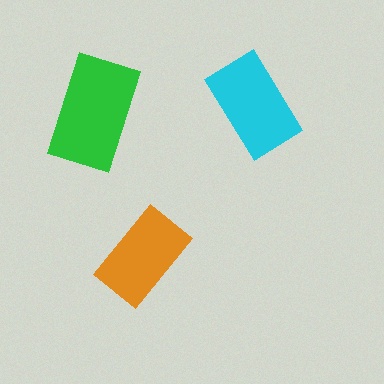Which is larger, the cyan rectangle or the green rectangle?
The green one.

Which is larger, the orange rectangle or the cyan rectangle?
The cyan one.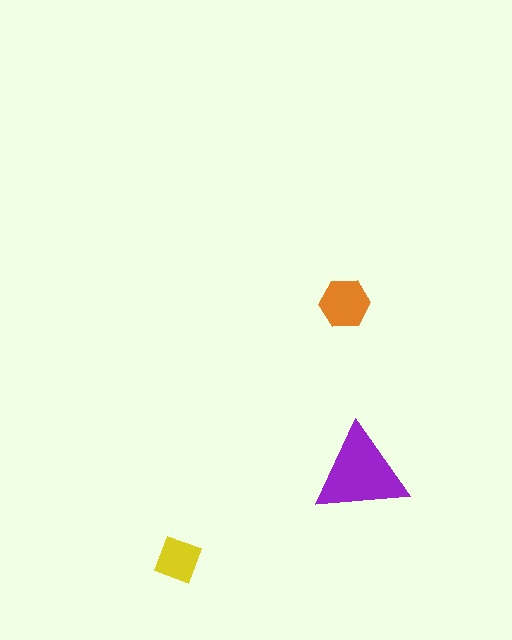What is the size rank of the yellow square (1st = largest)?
3rd.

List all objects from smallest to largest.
The yellow square, the orange hexagon, the purple triangle.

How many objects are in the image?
There are 3 objects in the image.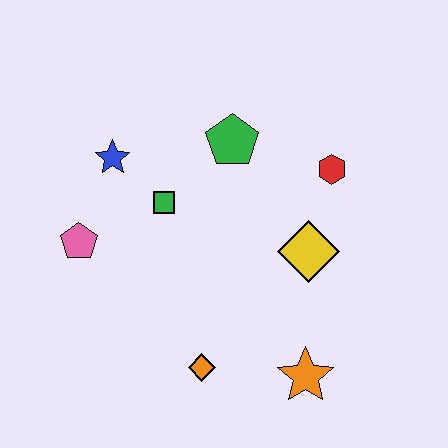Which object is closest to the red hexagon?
The yellow diamond is closest to the red hexagon.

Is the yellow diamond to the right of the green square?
Yes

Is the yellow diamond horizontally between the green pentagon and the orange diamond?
No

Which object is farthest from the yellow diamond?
The pink pentagon is farthest from the yellow diamond.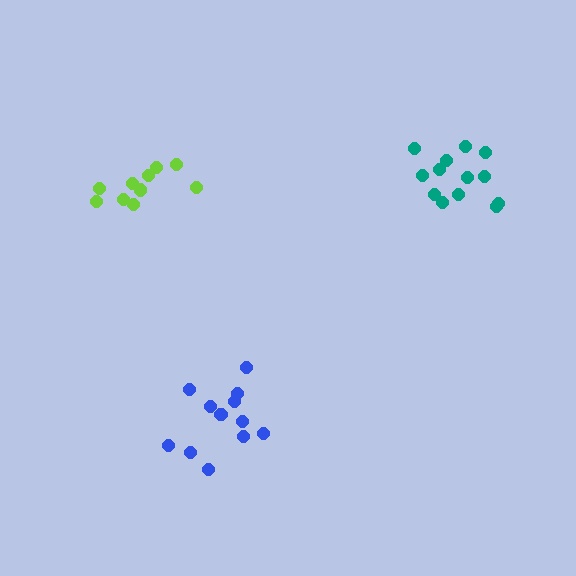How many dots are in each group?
Group 1: 10 dots, Group 2: 13 dots, Group 3: 12 dots (35 total).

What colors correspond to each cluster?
The clusters are colored: lime, teal, blue.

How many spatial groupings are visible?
There are 3 spatial groupings.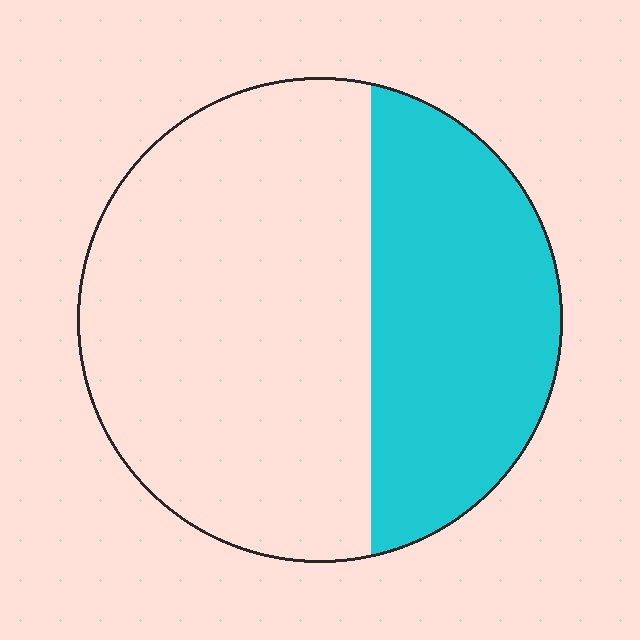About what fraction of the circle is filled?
About three eighths (3/8).